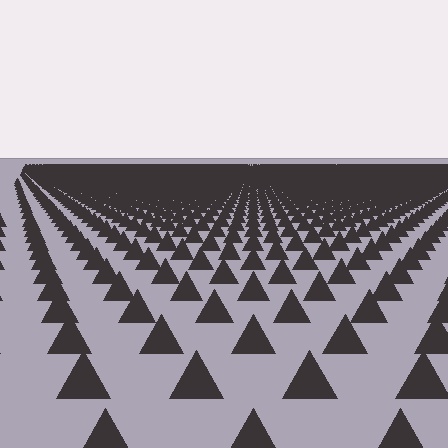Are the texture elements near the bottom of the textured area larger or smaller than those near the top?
Larger. Near the bottom, elements are closer to the viewer and appear at a bigger on-screen size.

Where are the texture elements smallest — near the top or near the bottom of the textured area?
Near the top.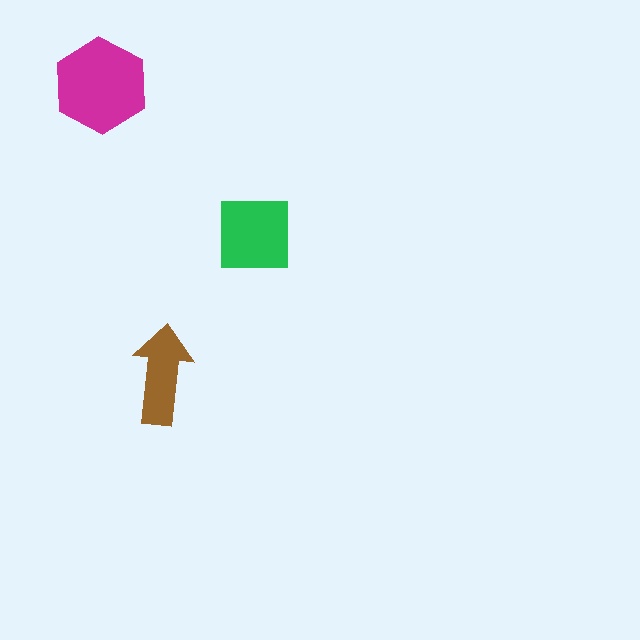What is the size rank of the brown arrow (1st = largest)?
3rd.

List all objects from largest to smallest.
The magenta hexagon, the green square, the brown arrow.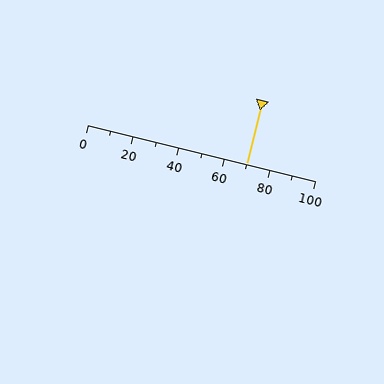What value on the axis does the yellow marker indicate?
The marker indicates approximately 70.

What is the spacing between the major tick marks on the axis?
The major ticks are spaced 20 apart.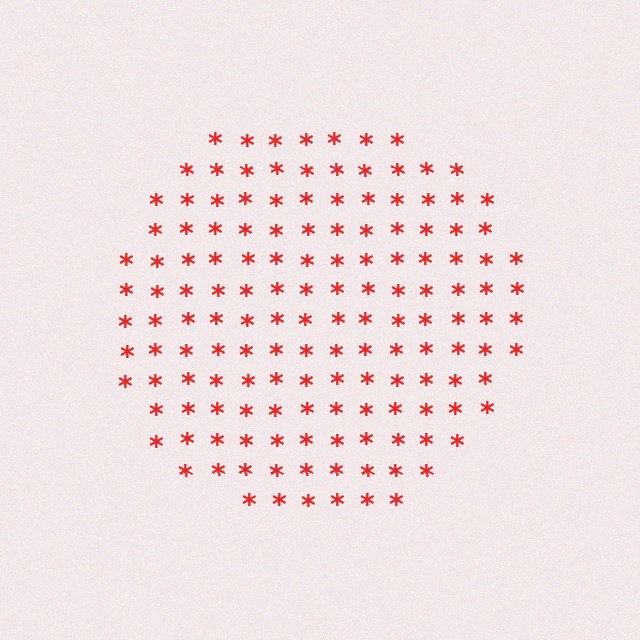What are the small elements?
The small elements are asterisks.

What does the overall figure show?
The overall figure shows a circle.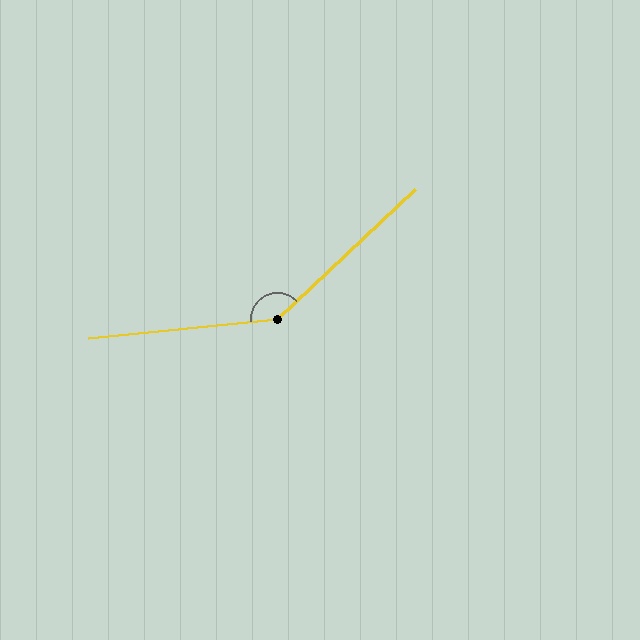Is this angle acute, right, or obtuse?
It is obtuse.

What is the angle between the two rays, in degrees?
Approximately 142 degrees.